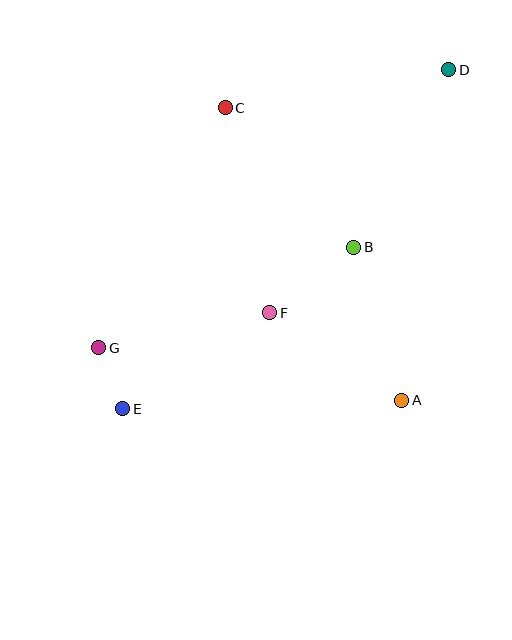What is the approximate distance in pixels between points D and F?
The distance between D and F is approximately 302 pixels.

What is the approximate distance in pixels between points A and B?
The distance between A and B is approximately 160 pixels.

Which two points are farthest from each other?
Points D and E are farthest from each other.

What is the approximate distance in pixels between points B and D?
The distance between B and D is approximately 201 pixels.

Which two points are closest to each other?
Points E and G are closest to each other.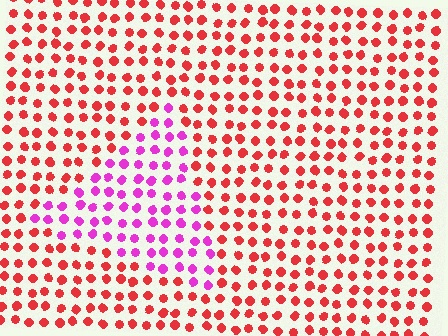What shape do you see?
I see a triangle.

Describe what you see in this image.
The image is filled with small red elements in a uniform arrangement. A triangle-shaped region is visible where the elements are tinted to a slightly different hue, forming a subtle color boundary.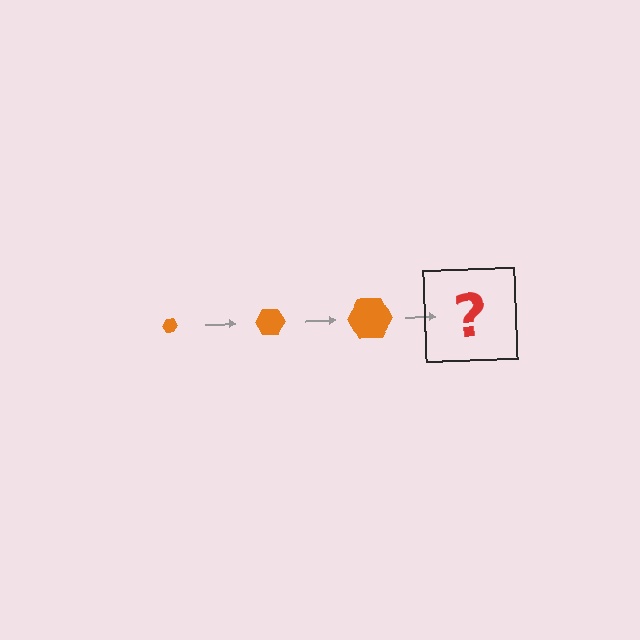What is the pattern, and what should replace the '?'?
The pattern is that the hexagon gets progressively larger each step. The '?' should be an orange hexagon, larger than the previous one.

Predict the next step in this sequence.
The next step is an orange hexagon, larger than the previous one.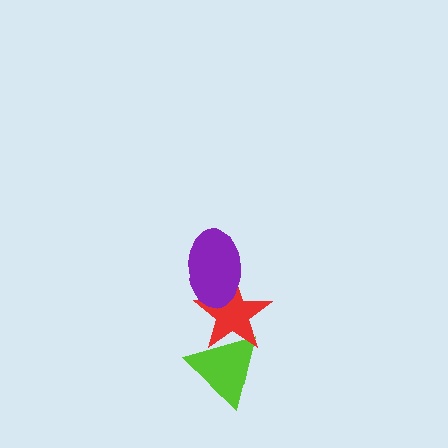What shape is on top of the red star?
The purple ellipse is on top of the red star.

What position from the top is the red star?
The red star is 2nd from the top.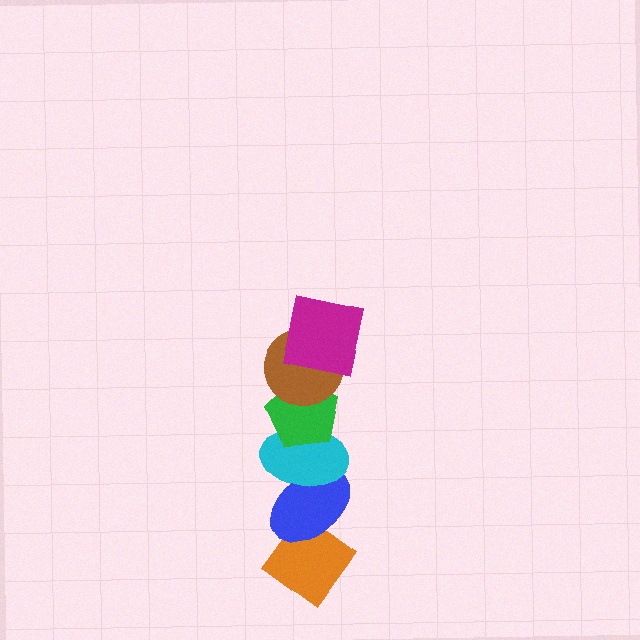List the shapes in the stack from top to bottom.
From top to bottom: the magenta square, the brown circle, the green pentagon, the cyan ellipse, the blue ellipse, the orange diamond.